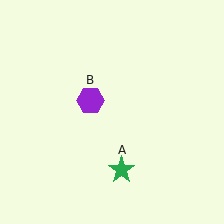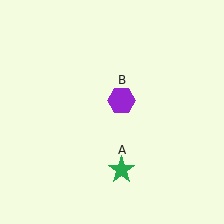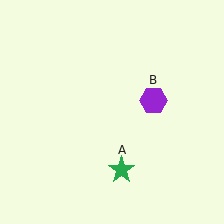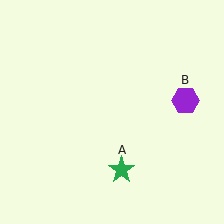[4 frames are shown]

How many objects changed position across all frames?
1 object changed position: purple hexagon (object B).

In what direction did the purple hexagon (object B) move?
The purple hexagon (object B) moved right.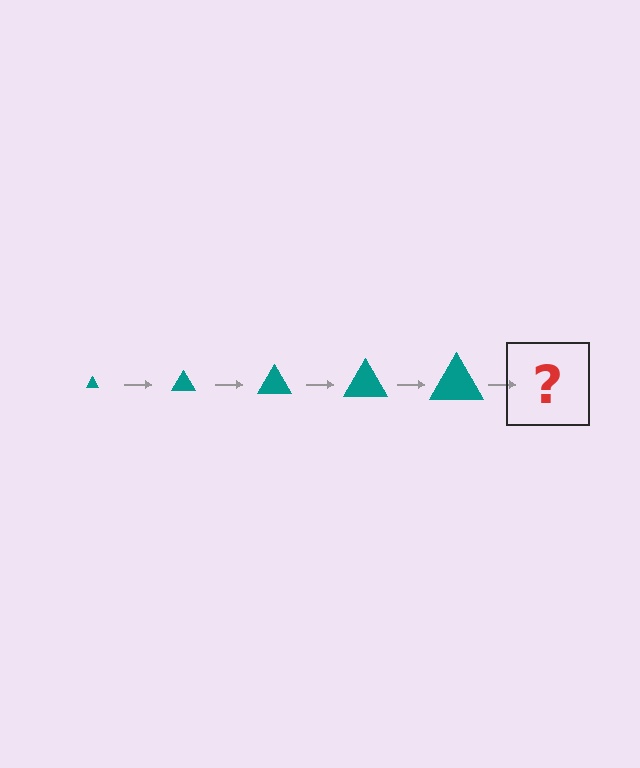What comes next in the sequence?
The next element should be a teal triangle, larger than the previous one.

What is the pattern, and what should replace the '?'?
The pattern is that the triangle gets progressively larger each step. The '?' should be a teal triangle, larger than the previous one.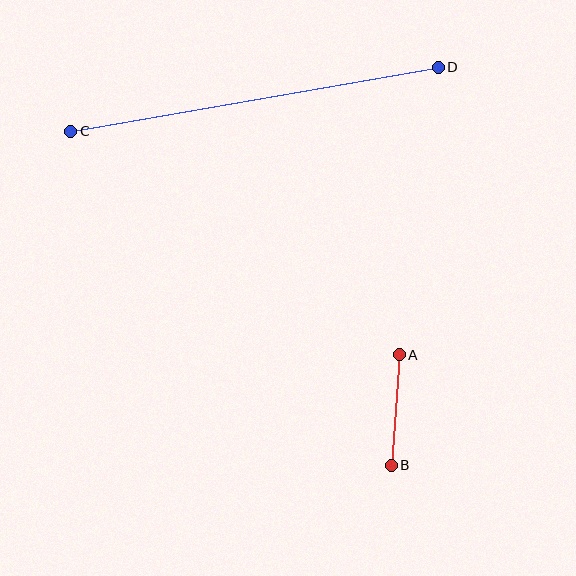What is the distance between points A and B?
The distance is approximately 111 pixels.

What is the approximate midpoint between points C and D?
The midpoint is at approximately (255, 99) pixels.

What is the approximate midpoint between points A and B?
The midpoint is at approximately (395, 410) pixels.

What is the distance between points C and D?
The distance is approximately 373 pixels.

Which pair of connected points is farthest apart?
Points C and D are farthest apart.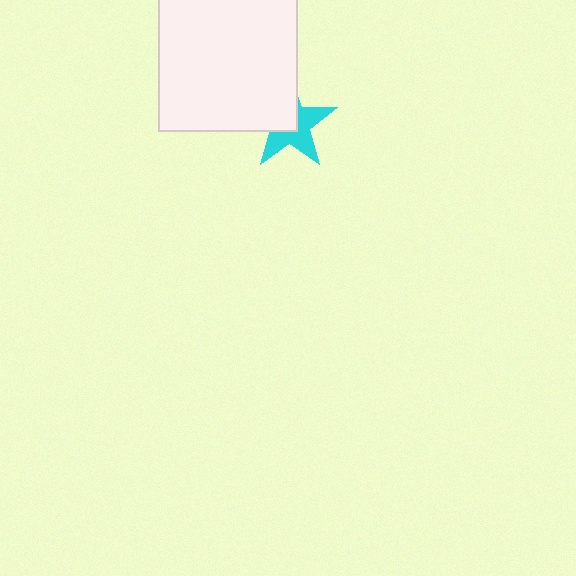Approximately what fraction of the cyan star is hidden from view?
Roughly 45% of the cyan star is hidden behind the white square.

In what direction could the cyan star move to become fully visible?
The cyan star could move toward the lower-right. That would shift it out from behind the white square entirely.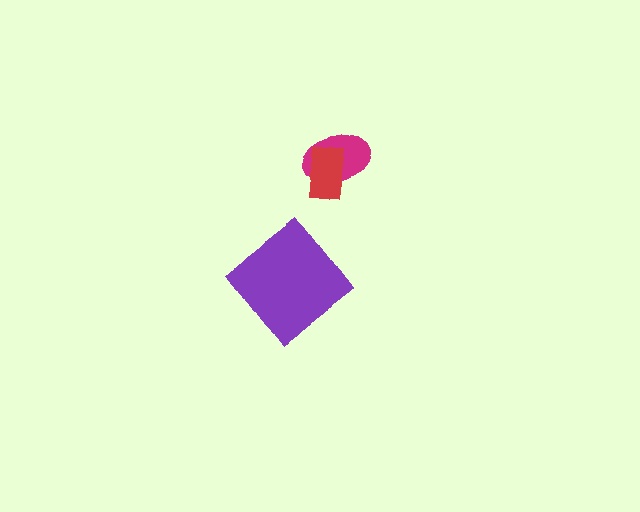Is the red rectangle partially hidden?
No, no other shape covers it.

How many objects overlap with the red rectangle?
1 object overlaps with the red rectangle.